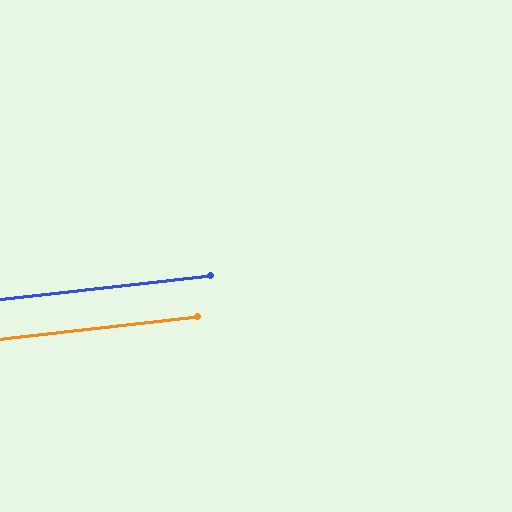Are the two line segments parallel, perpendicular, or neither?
Parallel — their directions differ by only 0.2°.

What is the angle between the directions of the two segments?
Approximately 0 degrees.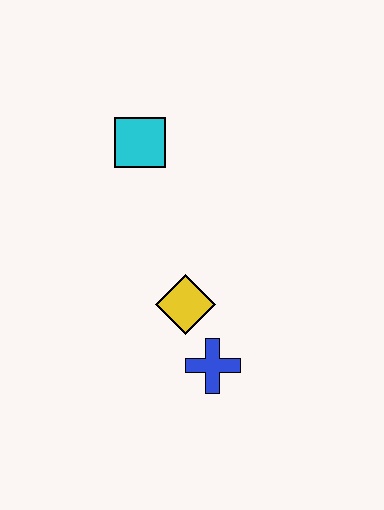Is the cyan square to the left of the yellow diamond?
Yes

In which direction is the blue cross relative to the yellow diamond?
The blue cross is below the yellow diamond.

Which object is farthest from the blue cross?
The cyan square is farthest from the blue cross.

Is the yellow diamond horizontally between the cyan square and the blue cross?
Yes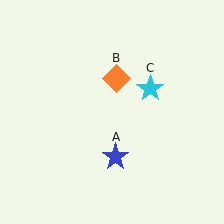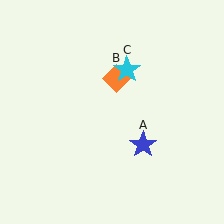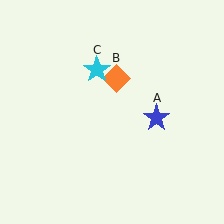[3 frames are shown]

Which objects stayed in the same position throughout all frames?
Orange diamond (object B) remained stationary.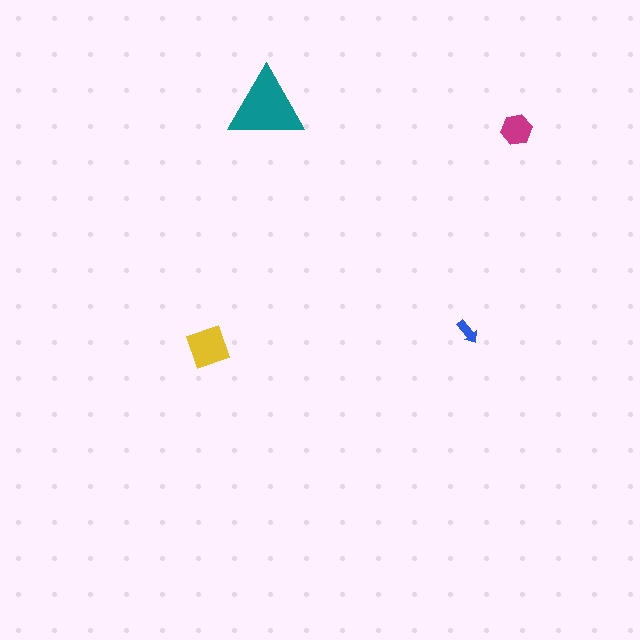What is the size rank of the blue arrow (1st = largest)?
4th.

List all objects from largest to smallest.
The teal triangle, the yellow square, the magenta hexagon, the blue arrow.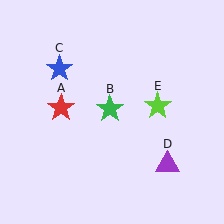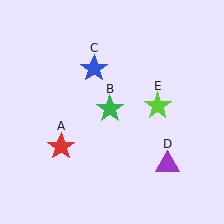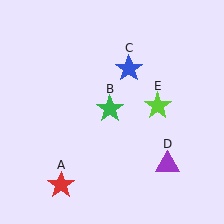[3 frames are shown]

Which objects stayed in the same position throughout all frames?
Green star (object B) and purple triangle (object D) and lime star (object E) remained stationary.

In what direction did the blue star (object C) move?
The blue star (object C) moved right.